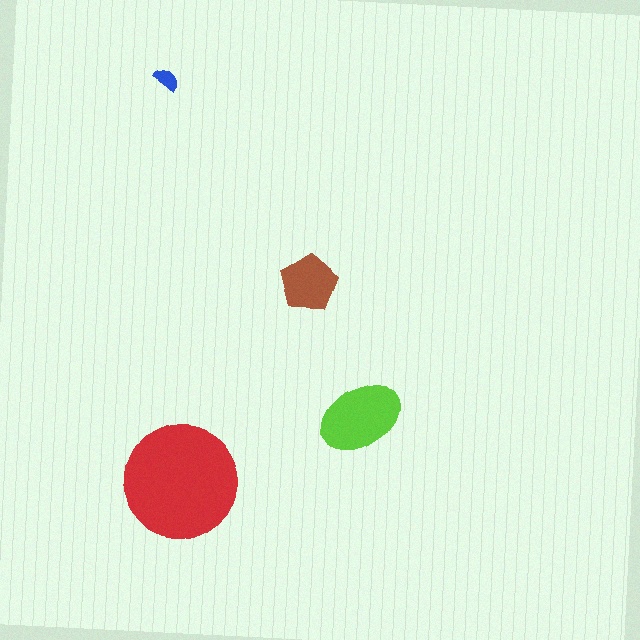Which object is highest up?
The blue semicircle is topmost.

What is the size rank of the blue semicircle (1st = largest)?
4th.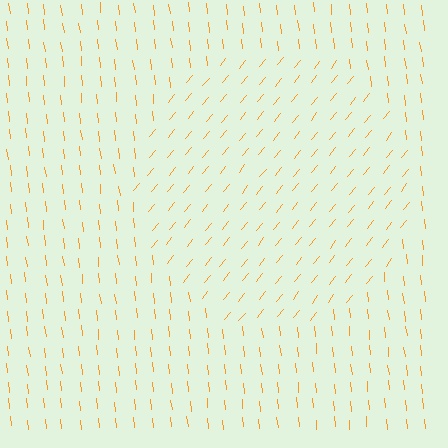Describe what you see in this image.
The image is filled with small orange line segments. A circle region in the image has lines oriented differently from the surrounding lines, creating a visible texture boundary.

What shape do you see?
I see a circle.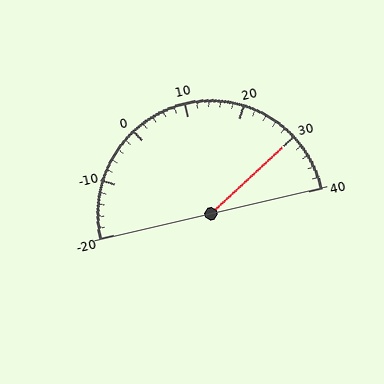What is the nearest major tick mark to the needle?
The nearest major tick mark is 30.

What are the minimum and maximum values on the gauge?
The gauge ranges from -20 to 40.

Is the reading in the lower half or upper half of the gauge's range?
The reading is in the upper half of the range (-20 to 40).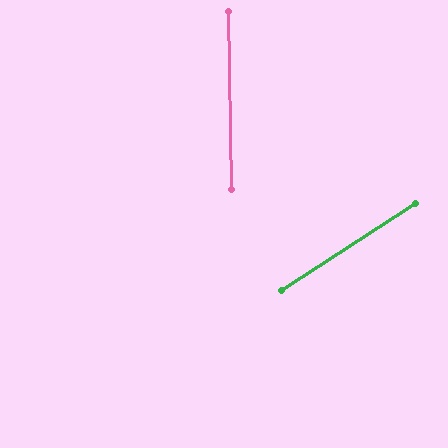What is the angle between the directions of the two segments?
Approximately 58 degrees.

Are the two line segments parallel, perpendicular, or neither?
Neither parallel nor perpendicular — they differ by about 58°.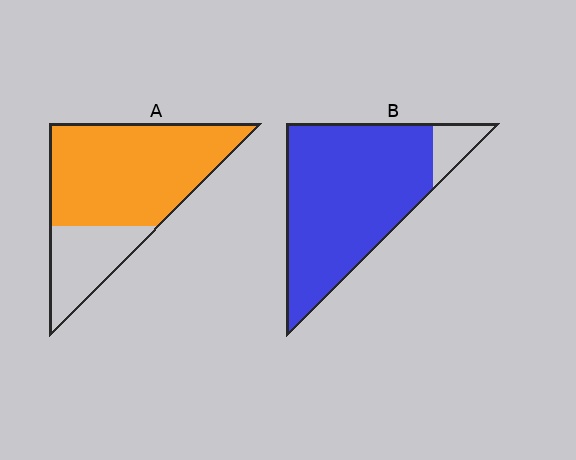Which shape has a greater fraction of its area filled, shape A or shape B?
Shape B.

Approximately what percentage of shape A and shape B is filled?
A is approximately 75% and B is approximately 90%.